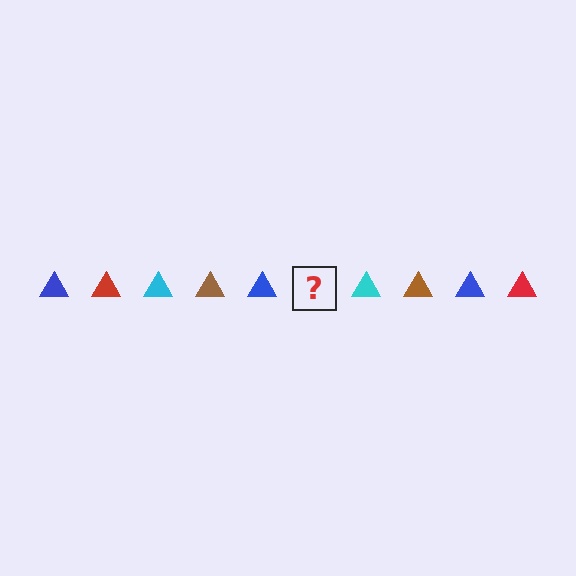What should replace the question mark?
The question mark should be replaced with a red triangle.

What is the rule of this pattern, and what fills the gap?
The rule is that the pattern cycles through blue, red, cyan, brown triangles. The gap should be filled with a red triangle.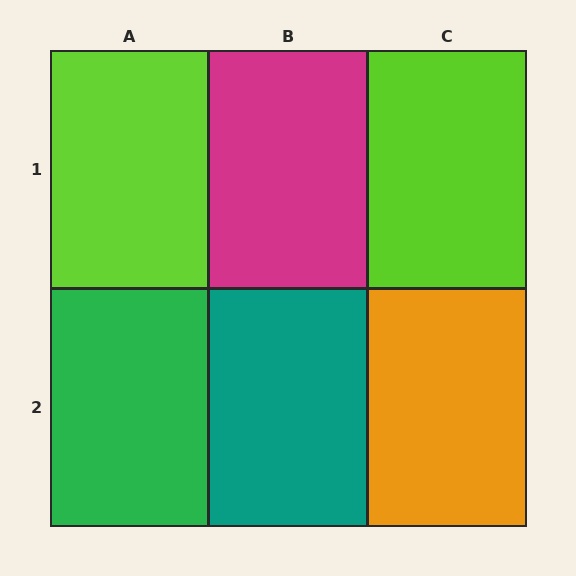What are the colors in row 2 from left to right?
Green, teal, orange.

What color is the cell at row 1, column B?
Magenta.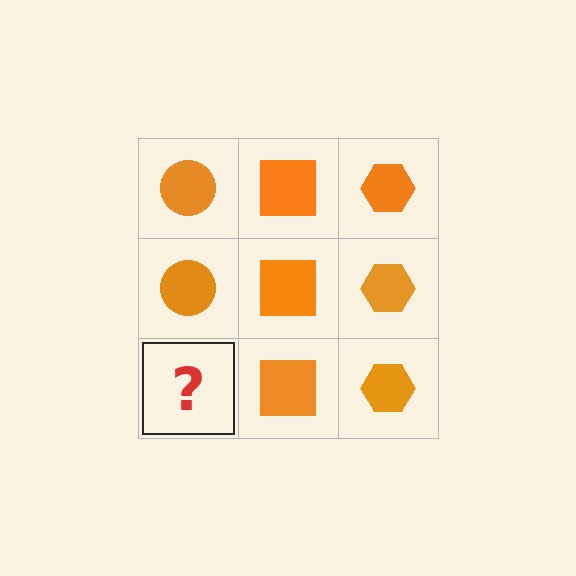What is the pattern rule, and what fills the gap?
The rule is that each column has a consistent shape. The gap should be filled with an orange circle.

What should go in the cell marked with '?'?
The missing cell should contain an orange circle.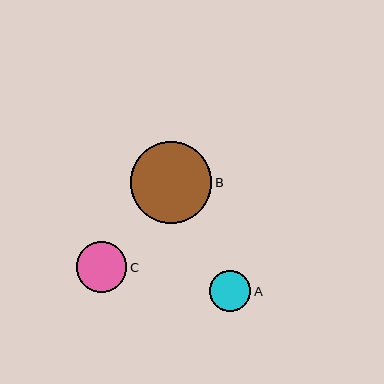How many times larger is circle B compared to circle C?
Circle B is approximately 1.6 times the size of circle C.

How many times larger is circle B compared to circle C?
Circle B is approximately 1.6 times the size of circle C.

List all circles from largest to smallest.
From largest to smallest: B, C, A.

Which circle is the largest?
Circle B is the largest with a size of approximately 82 pixels.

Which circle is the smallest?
Circle A is the smallest with a size of approximately 41 pixels.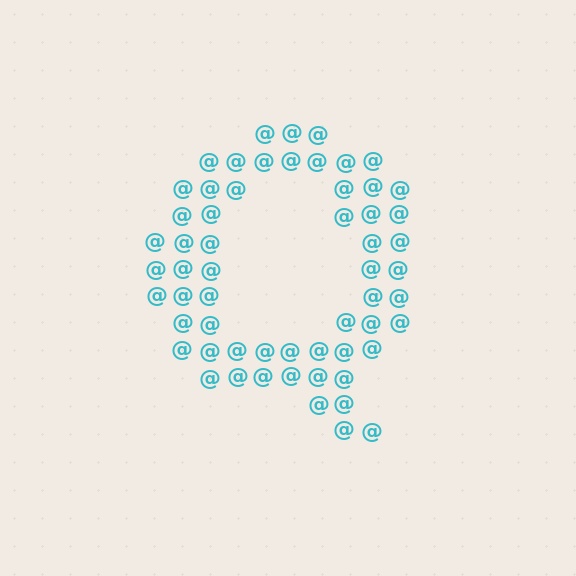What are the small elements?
The small elements are at signs.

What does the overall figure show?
The overall figure shows the letter Q.